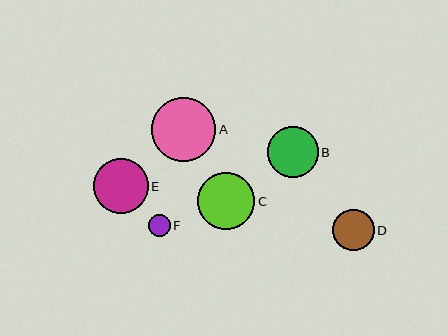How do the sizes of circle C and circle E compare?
Circle C and circle E are approximately the same size.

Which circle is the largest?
Circle A is the largest with a size of approximately 64 pixels.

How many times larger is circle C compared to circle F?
Circle C is approximately 2.5 times the size of circle F.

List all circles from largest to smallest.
From largest to smallest: A, C, E, B, D, F.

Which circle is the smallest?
Circle F is the smallest with a size of approximately 22 pixels.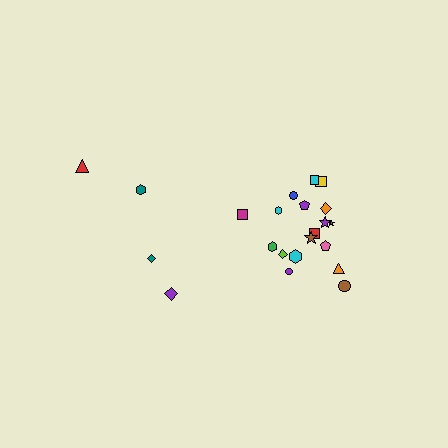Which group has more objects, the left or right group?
The right group.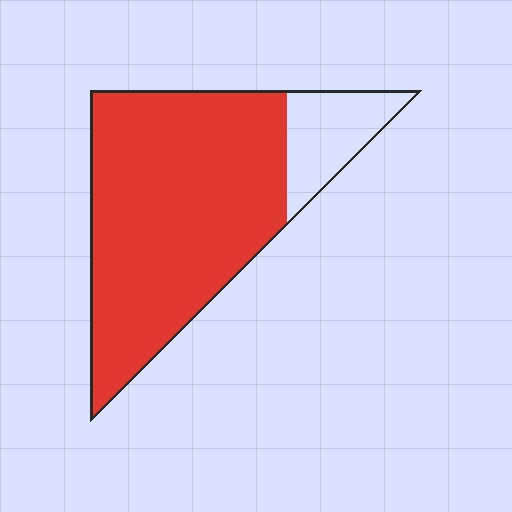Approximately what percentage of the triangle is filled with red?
Approximately 85%.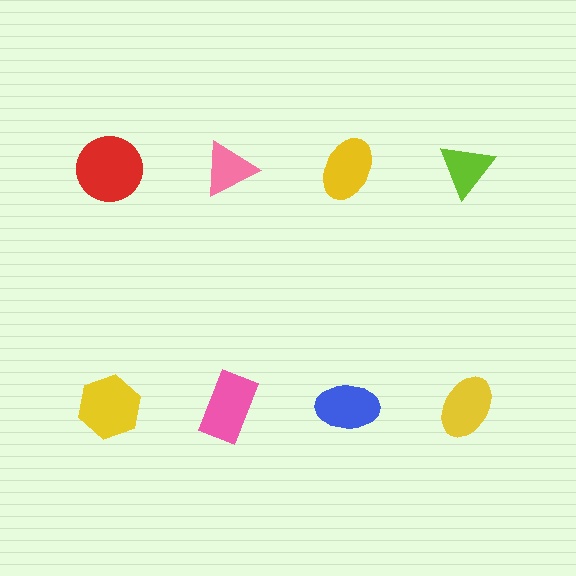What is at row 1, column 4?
A lime triangle.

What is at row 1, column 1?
A red circle.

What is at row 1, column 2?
A pink triangle.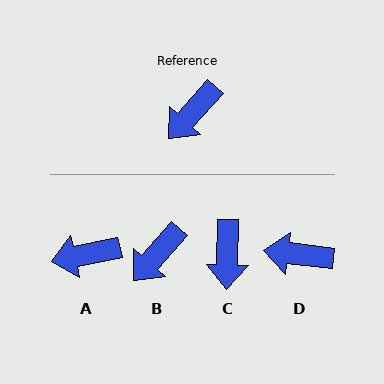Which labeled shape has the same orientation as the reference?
B.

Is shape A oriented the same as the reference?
No, it is off by about 37 degrees.